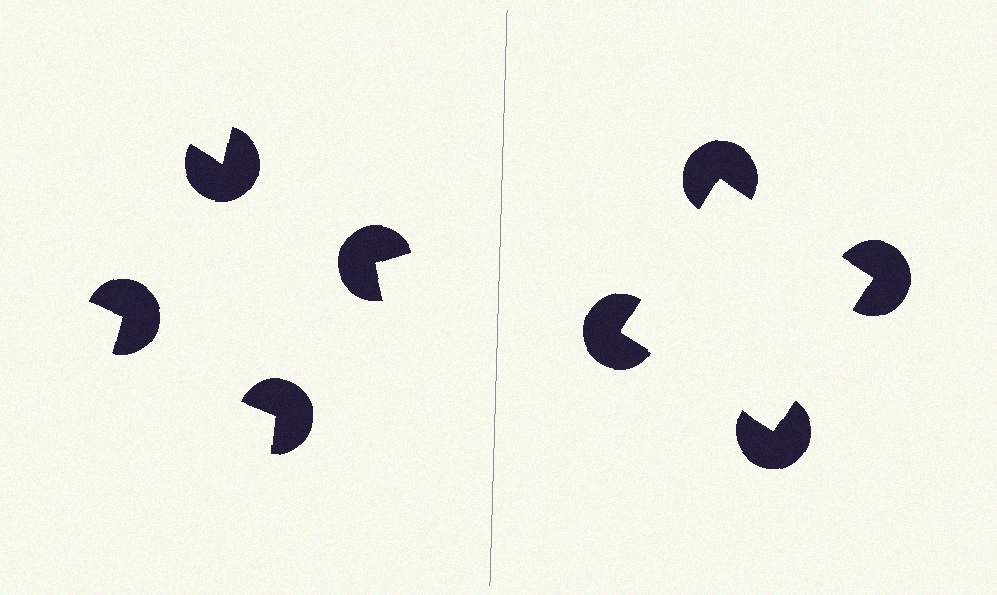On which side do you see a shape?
An illusory square appears on the right side. On the left side the wedge cuts are rotated, so no coherent shape forms.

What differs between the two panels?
The pac-man discs are positioned identically on both sides; only the wedge orientations differ. On the right they align to a square; on the left they are misaligned.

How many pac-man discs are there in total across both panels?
8 — 4 on each side.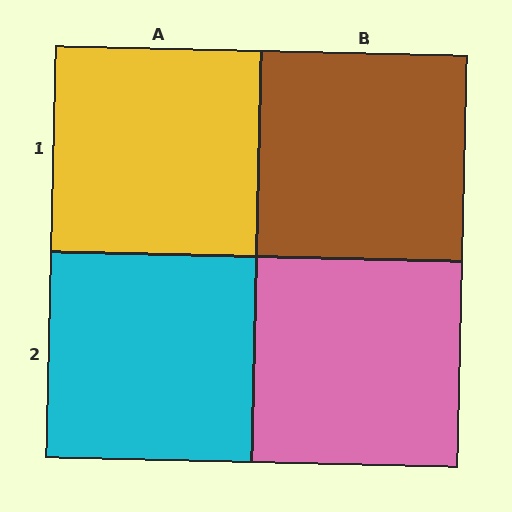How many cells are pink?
1 cell is pink.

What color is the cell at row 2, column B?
Pink.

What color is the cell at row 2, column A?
Cyan.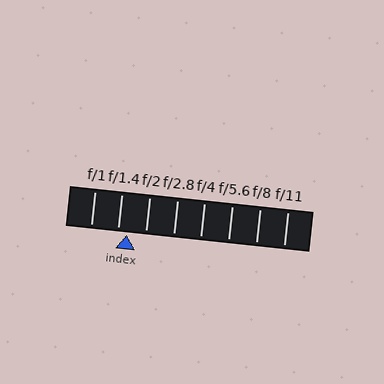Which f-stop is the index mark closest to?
The index mark is closest to f/1.4.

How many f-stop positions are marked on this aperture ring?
There are 8 f-stop positions marked.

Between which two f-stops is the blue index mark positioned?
The index mark is between f/1.4 and f/2.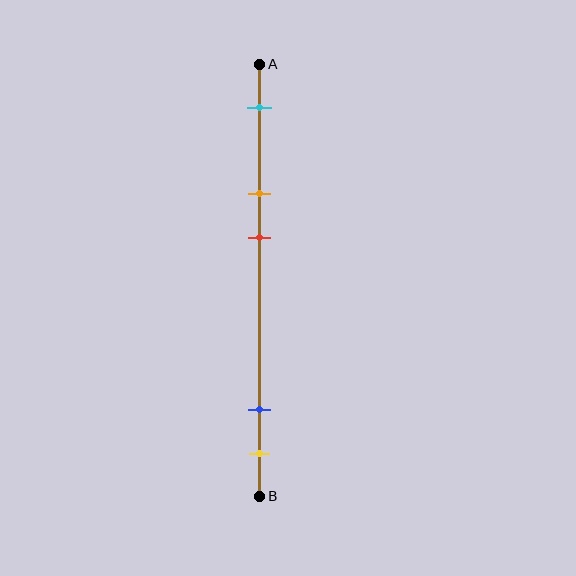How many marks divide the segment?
There are 5 marks dividing the segment.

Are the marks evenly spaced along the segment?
No, the marks are not evenly spaced.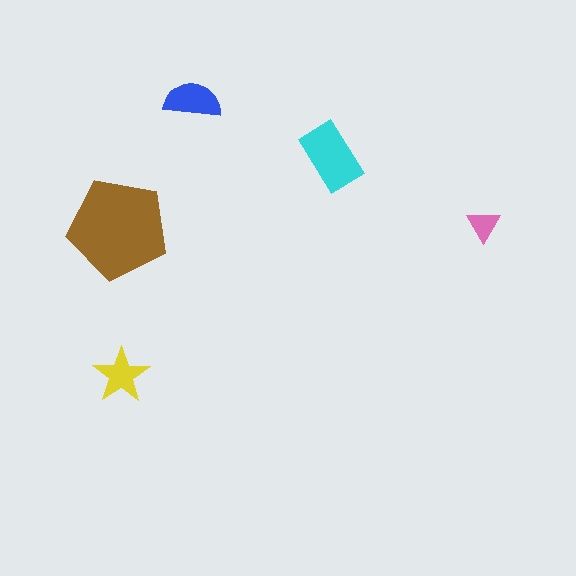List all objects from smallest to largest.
The pink triangle, the yellow star, the blue semicircle, the cyan rectangle, the brown pentagon.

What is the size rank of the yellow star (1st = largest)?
4th.